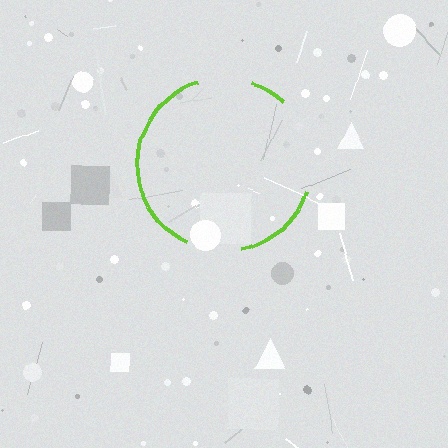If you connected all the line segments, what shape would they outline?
They would outline a circle.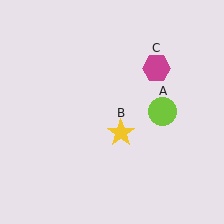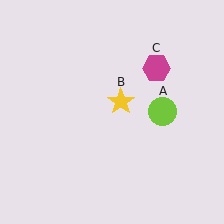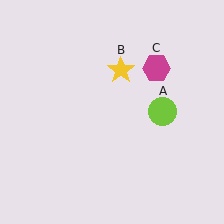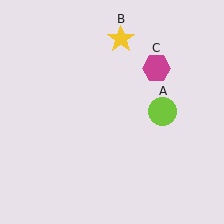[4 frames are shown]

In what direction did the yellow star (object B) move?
The yellow star (object B) moved up.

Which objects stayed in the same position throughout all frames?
Lime circle (object A) and magenta hexagon (object C) remained stationary.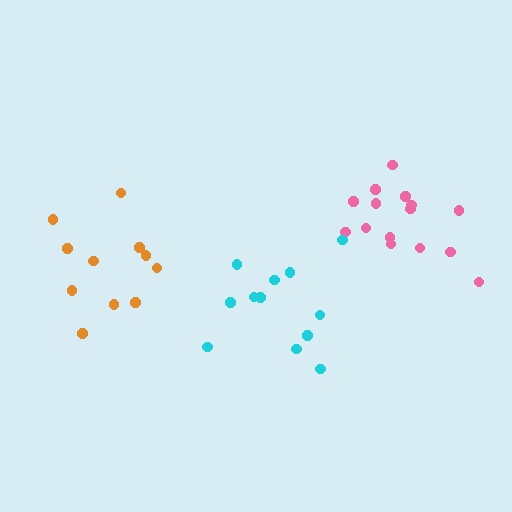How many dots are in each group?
Group 1: 11 dots, Group 2: 15 dots, Group 3: 12 dots (38 total).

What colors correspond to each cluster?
The clusters are colored: orange, pink, cyan.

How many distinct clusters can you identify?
There are 3 distinct clusters.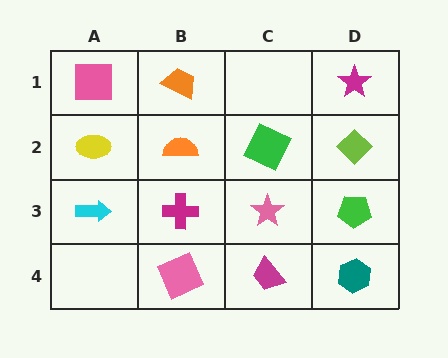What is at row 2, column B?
An orange semicircle.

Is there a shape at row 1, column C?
No, that cell is empty.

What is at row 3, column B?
A magenta cross.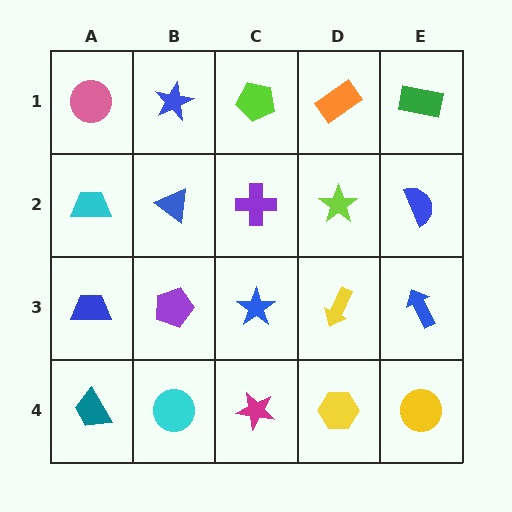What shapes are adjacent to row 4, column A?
A blue trapezoid (row 3, column A), a cyan circle (row 4, column B).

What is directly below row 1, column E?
A blue semicircle.